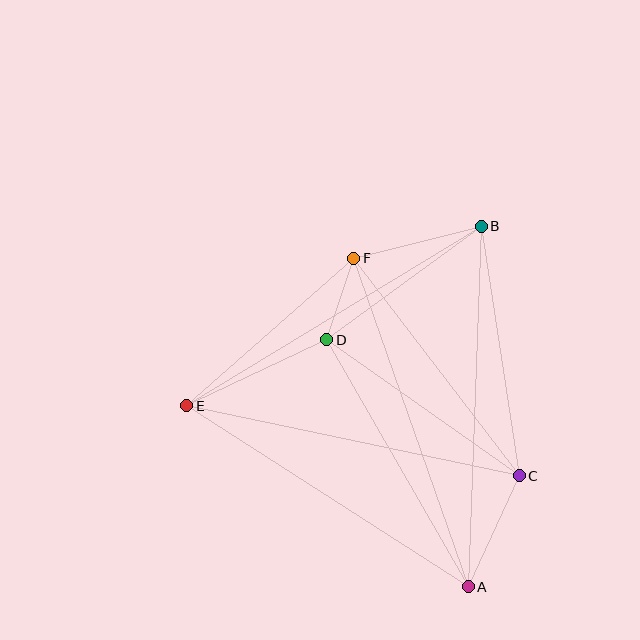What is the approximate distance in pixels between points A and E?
The distance between A and E is approximately 335 pixels.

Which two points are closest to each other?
Points D and F are closest to each other.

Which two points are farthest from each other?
Points A and B are farthest from each other.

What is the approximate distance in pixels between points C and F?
The distance between C and F is approximately 273 pixels.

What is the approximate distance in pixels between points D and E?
The distance between D and E is approximately 155 pixels.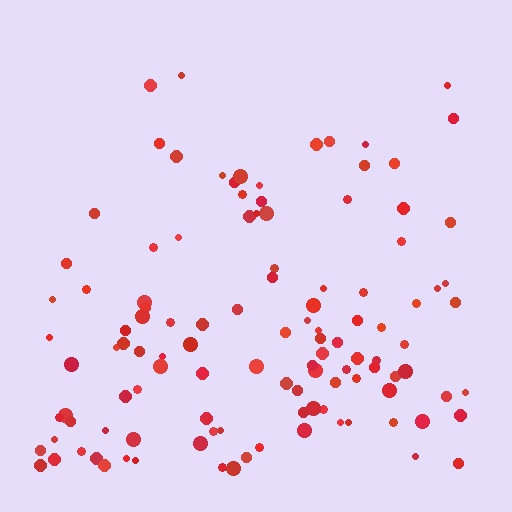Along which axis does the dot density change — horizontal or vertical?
Vertical.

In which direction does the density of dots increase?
From top to bottom, with the bottom side densest.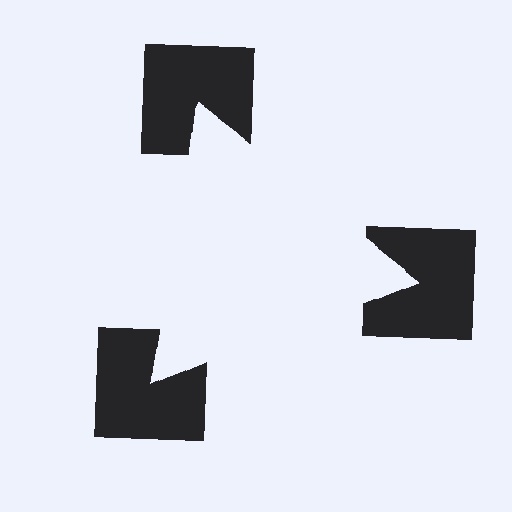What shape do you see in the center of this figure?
An illusory triangle — its edges are inferred from the aligned wedge cuts in the notched squares, not physically drawn.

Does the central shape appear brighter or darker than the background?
It typically appears slightly brighter than the background, even though no actual brightness change is drawn.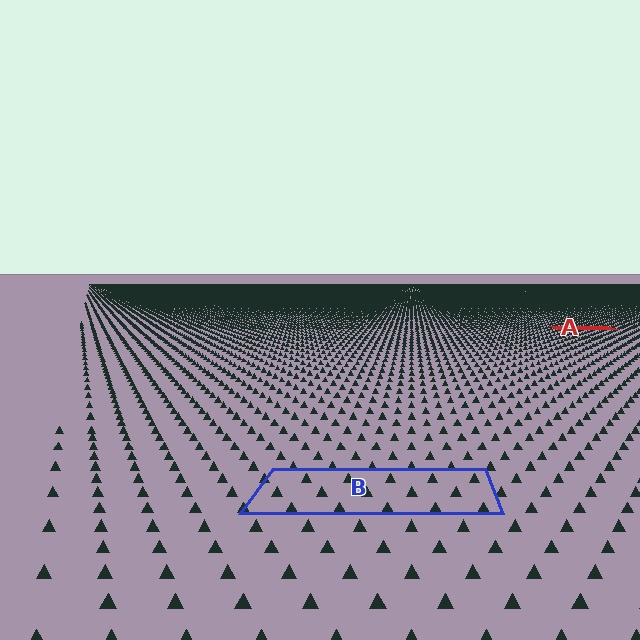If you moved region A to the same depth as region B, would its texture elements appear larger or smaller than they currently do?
They would appear larger. At a closer depth, the same texture elements are projected at a bigger on-screen size.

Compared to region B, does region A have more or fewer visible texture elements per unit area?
Region A has more texture elements per unit area — they are packed more densely because it is farther away.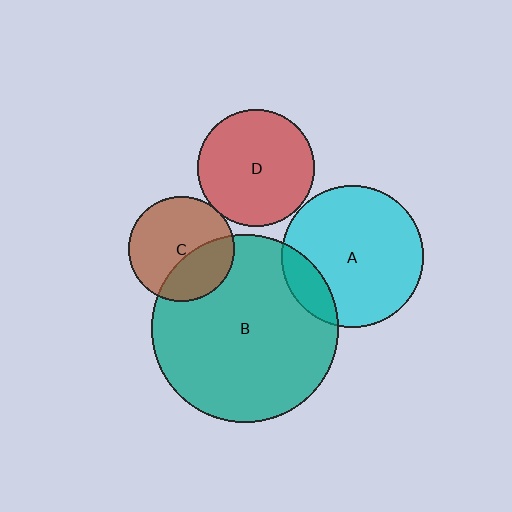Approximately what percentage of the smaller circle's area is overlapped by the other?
Approximately 15%.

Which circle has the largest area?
Circle B (teal).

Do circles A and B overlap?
Yes.